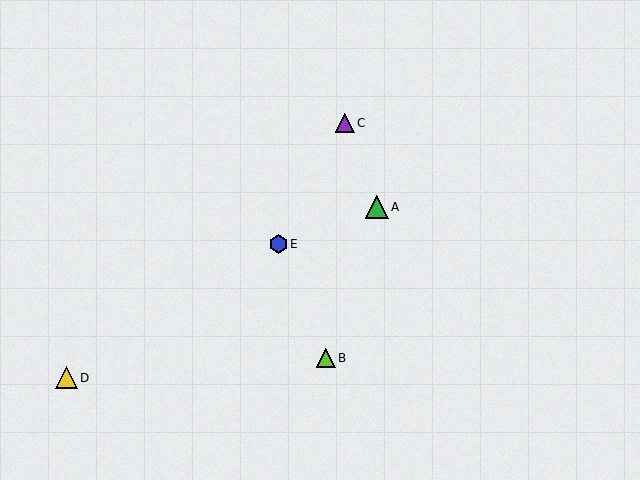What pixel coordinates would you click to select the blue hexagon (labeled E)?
Click at (278, 244) to select the blue hexagon E.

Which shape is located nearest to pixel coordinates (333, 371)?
The lime triangle (labeled B) at (326, 358) is nearest to that location.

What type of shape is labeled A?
Shape A is a green triangle.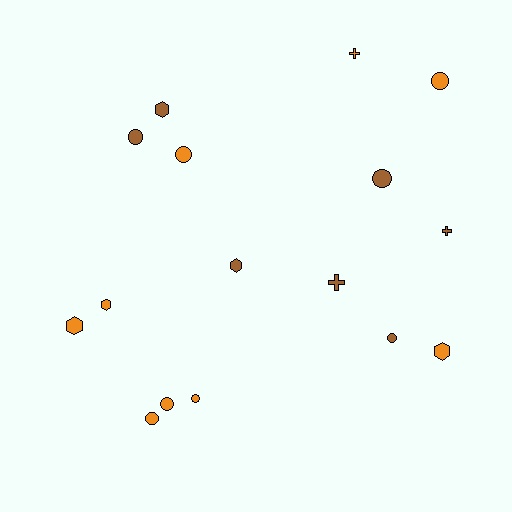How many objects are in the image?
There are 16 objects.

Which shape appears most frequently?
Circle, with 8 objects.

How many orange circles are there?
There are 5 orange circles.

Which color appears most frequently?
Orange, with 9 objects.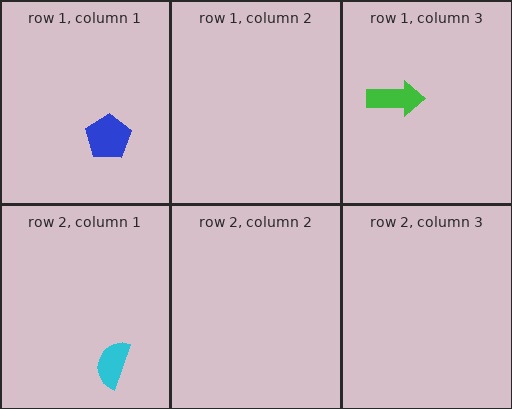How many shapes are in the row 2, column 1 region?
1.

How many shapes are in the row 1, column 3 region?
1.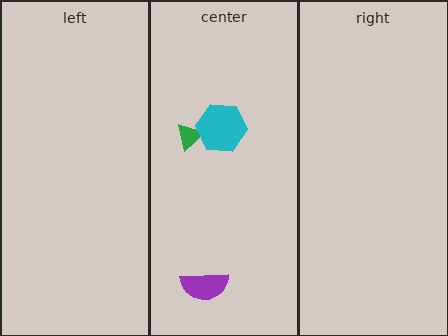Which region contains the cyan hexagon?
The center region.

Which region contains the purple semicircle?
The center region.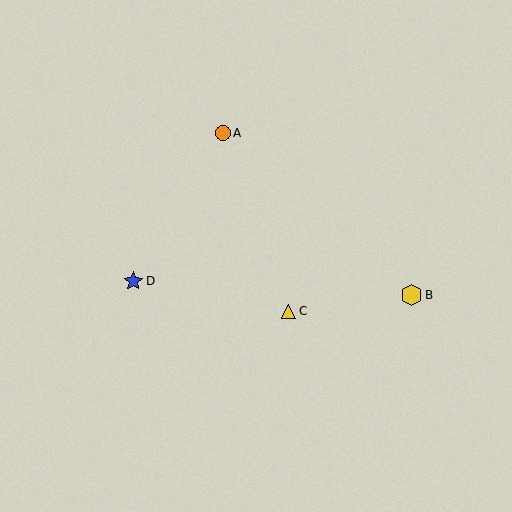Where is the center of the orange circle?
The center of the orange circle is at (223, 133).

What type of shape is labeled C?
Shape C is a yellow triangle.